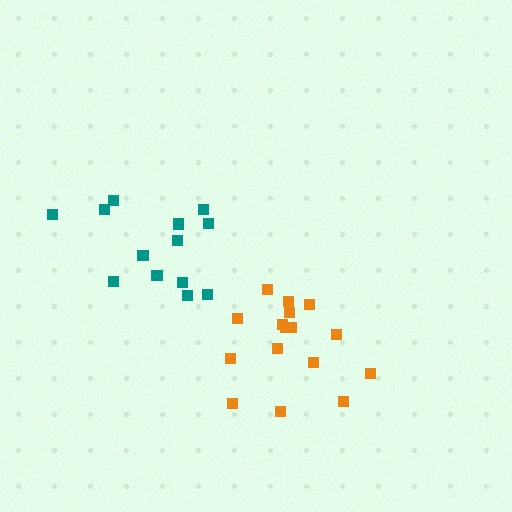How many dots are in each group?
Group 1: 16 dots, Group 2: 13 dots (29 total).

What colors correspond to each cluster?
The clusters are colored: orange, teal.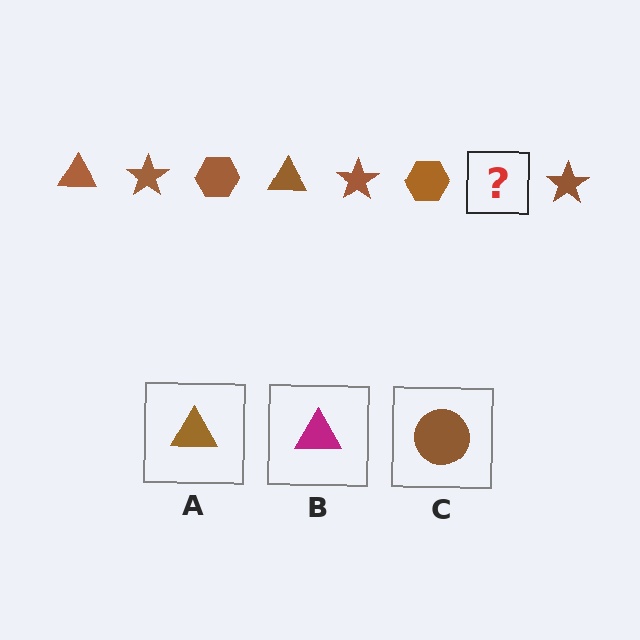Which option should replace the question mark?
Option A.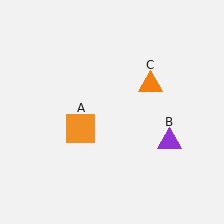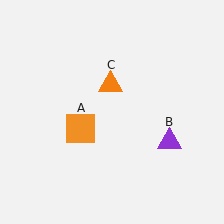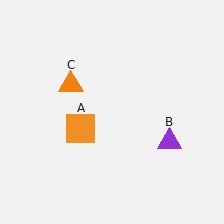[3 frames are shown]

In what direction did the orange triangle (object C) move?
The orange triangle (object C) moved left.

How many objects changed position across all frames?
1 object changed position: orange triangle (object C).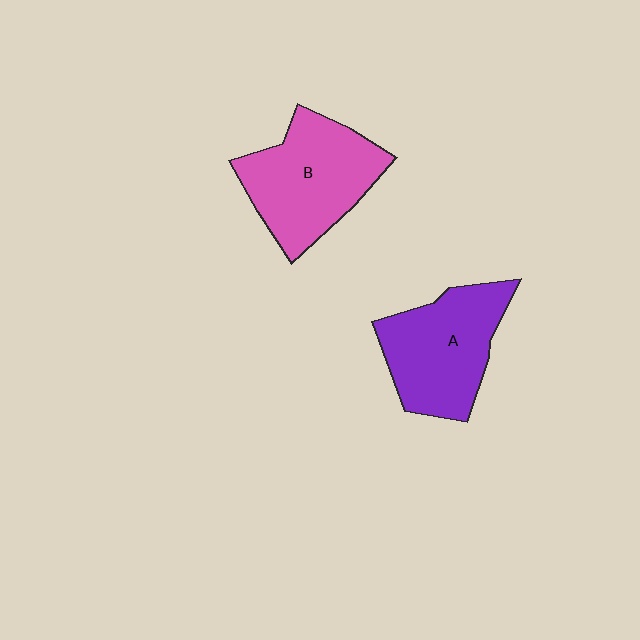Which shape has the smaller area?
Shape A (purple).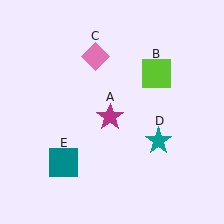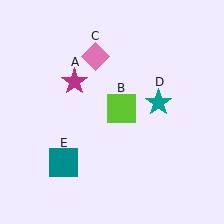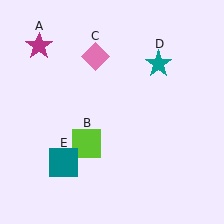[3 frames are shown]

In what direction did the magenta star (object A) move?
The magenta star (object A) moved up and to the left.